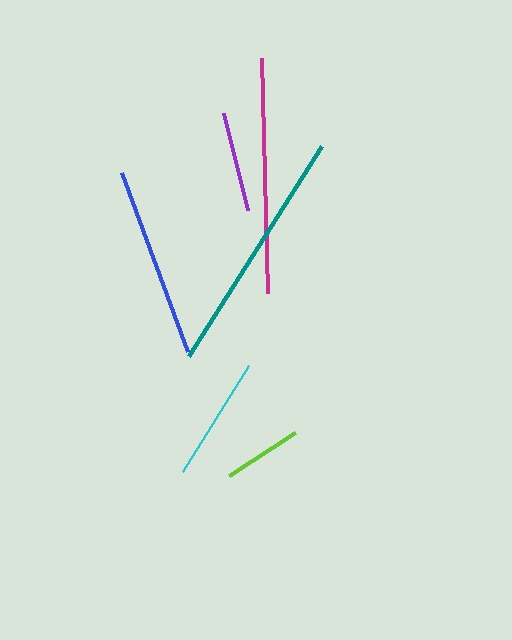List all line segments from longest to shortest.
From longest to shortest: teal, magenta, blue, cyan, purple, lime.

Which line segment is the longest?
The teal line is the longest at approximately 248 pixels.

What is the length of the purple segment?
The purple segment is approximately 100 pixels long.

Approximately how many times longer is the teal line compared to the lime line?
The teal line is approximately 3.2 times the length of the lime line.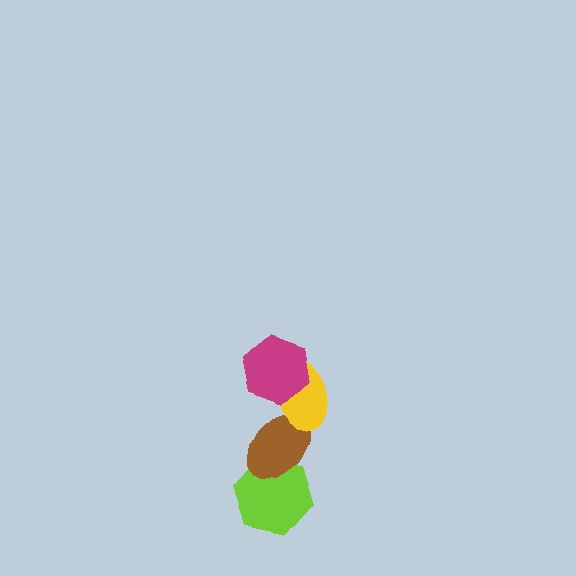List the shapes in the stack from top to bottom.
From top to bottom: the magenta hexagon, the yellow ellipse, the brown ellipse, the lime hexagon.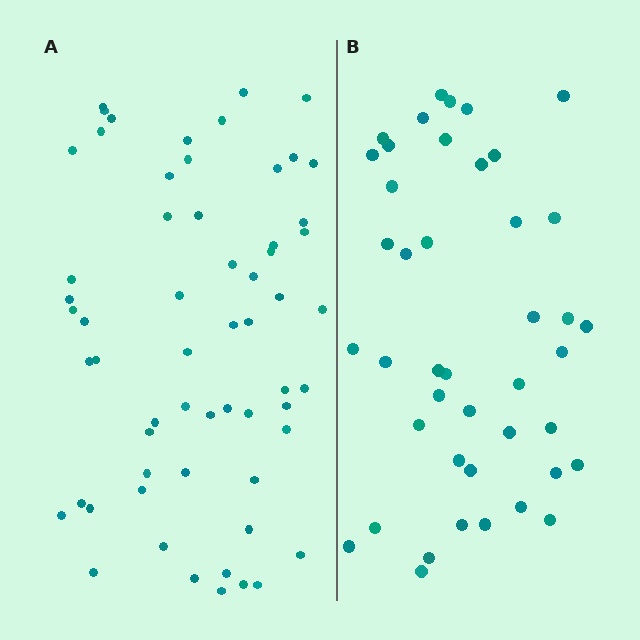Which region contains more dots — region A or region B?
Region A (the left region) has more dots.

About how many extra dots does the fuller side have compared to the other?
Region A has approximately 15 more dots than region B.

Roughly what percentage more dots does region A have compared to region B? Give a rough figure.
About 40% more.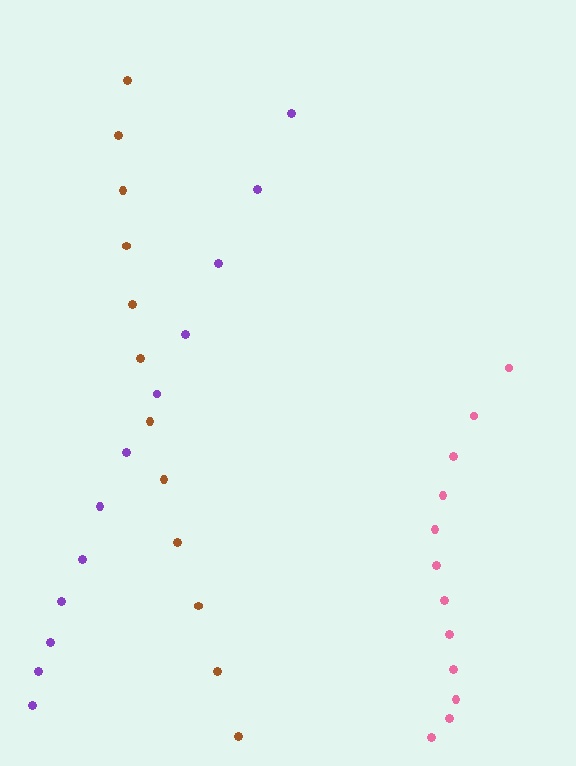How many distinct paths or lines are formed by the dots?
There are 3 distinct paths.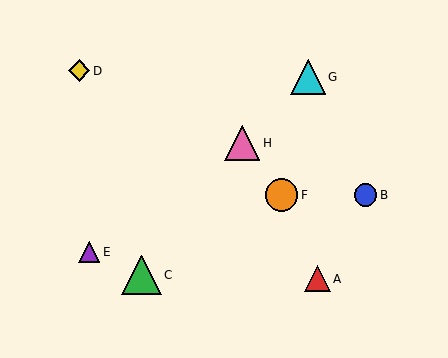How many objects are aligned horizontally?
2 objects (B, F) are aligned horizontally.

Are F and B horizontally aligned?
Yes, both are at y≈195.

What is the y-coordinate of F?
Object F is at y≈195.